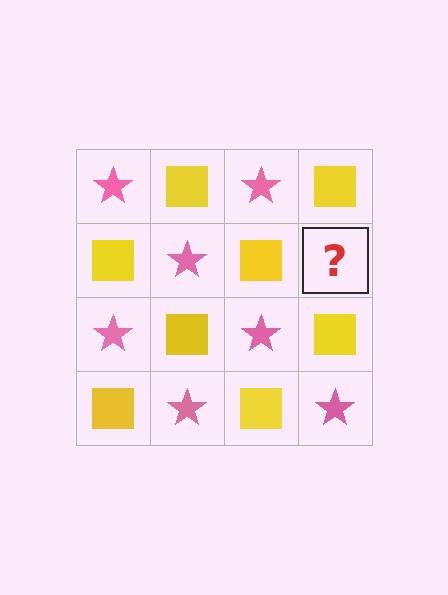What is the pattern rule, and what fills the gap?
The rule is that it alternates pink star and yellow square in a checkerboard pattern. The gap should be filled with a pink star.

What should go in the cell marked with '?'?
The missing cell should contain a pink star.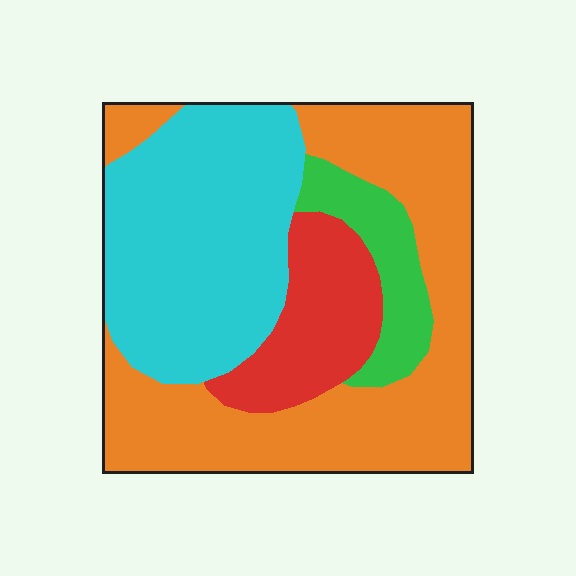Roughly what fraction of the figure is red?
Red covers about 15% of the figure.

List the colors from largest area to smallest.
From largest to smallest: orange, cyan, red, green.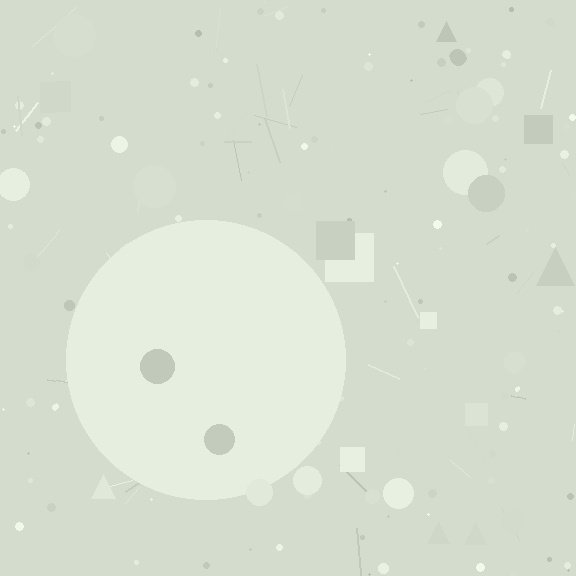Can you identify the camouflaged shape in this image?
The camouflaged shape is a circle.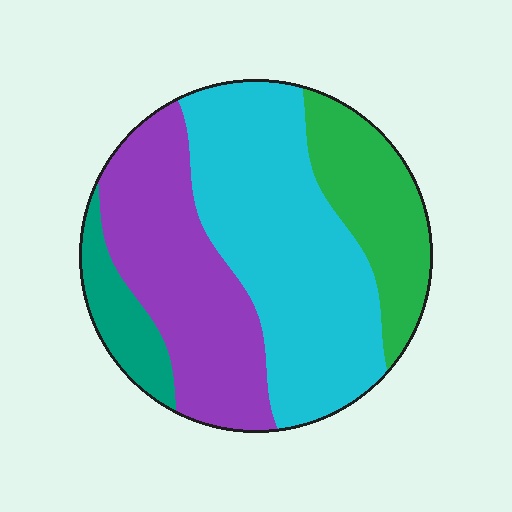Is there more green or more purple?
Purple.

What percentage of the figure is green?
Green covers around 20% of the figure.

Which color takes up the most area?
Cyan, at roughly 40%.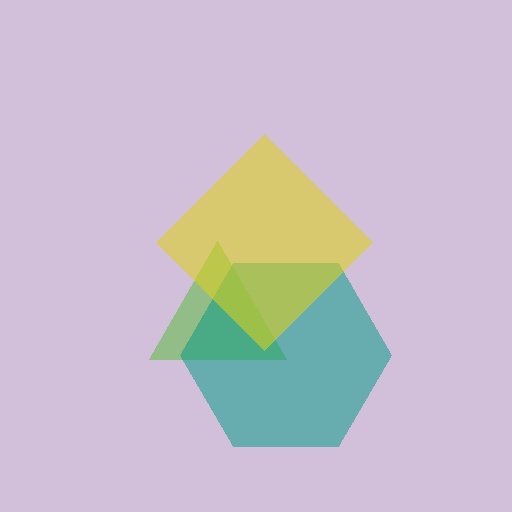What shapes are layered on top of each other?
The layered shapes are: a lime triangle, a teal hexagon, a yellow diamond.